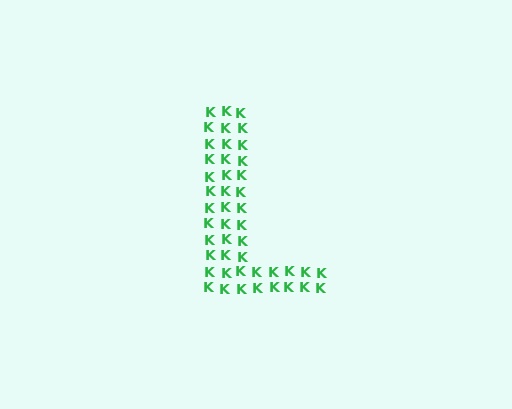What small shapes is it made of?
It is made of small letter K's.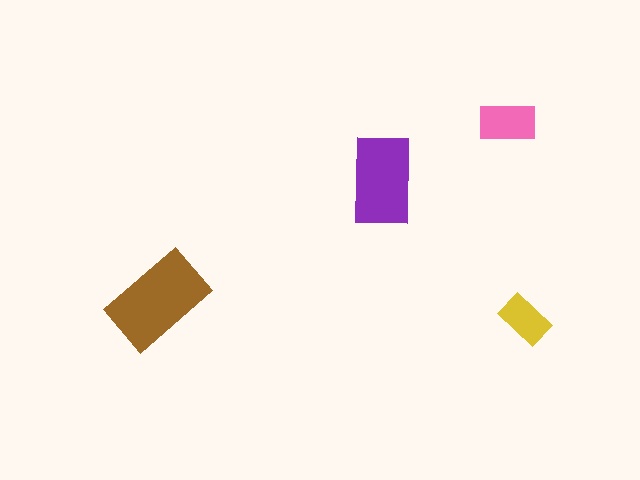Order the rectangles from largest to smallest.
the brown one, the purple one, the pink one, the yellow one.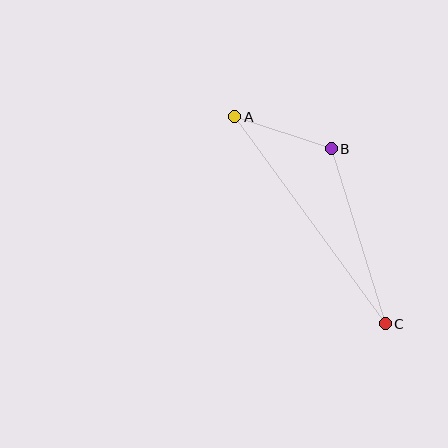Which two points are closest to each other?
Points A and B are closest to each other.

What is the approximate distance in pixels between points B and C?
The distance between B and C is approximately 183 pixels.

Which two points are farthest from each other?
Points A and C are farthest from each other.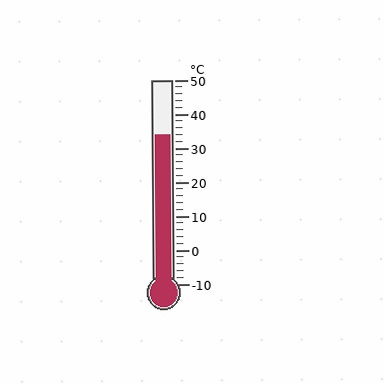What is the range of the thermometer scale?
The thermometer scale ranges from -10°C to 50°C.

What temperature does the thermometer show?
The thermometer shows approximately 34°C.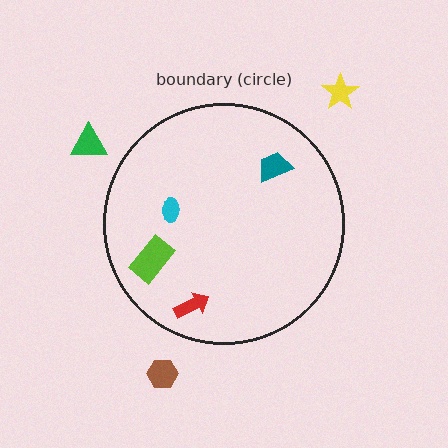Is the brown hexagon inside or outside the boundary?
Outside.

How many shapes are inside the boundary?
4 inside, 3 outside.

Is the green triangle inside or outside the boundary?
Outside.